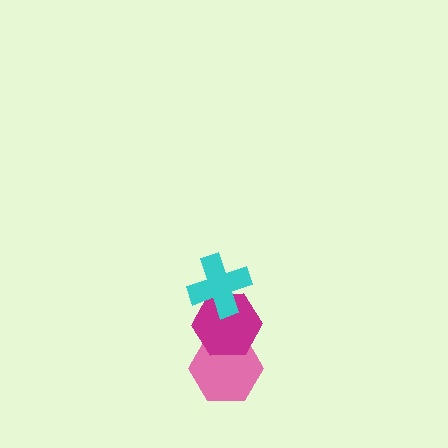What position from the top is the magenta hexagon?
The magenta hexagon is 2nd from the top.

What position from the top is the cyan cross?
The cyan cross is 1st from the top.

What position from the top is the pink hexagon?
The pink hexagon is 3rd from the top.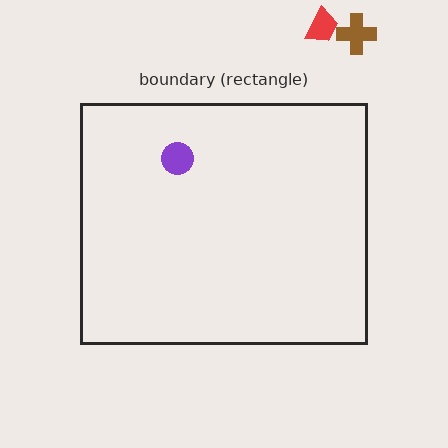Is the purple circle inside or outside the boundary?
Inside.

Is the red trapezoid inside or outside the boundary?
Outside.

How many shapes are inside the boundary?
1 inside, 2 outside.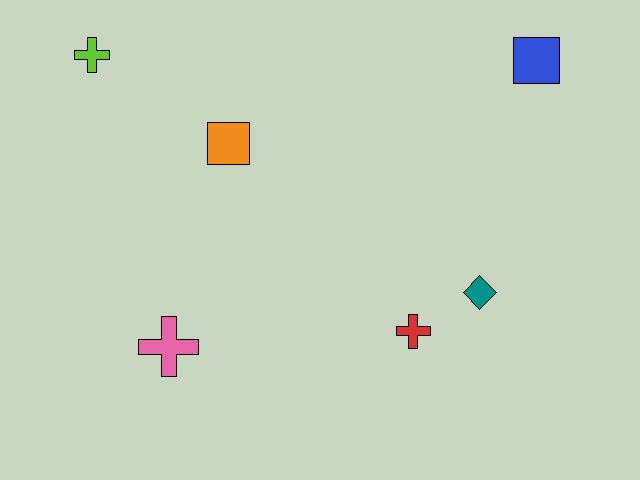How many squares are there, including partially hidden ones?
There are 2 squares.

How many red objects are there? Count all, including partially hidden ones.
There is 1 red object.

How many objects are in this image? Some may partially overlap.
There are 6 objects.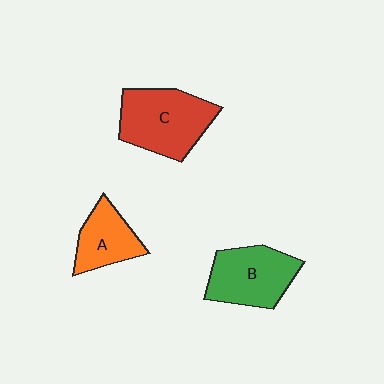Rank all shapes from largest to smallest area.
From largest to smallest: C (red), B (green), A (orange).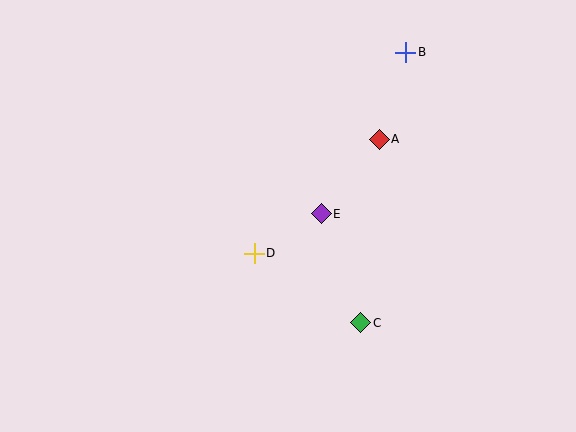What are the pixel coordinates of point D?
Point D is at (254, 253).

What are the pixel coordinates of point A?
Point A is at (379, 139).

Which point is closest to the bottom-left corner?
Point D is closest to the bottom-left corner.